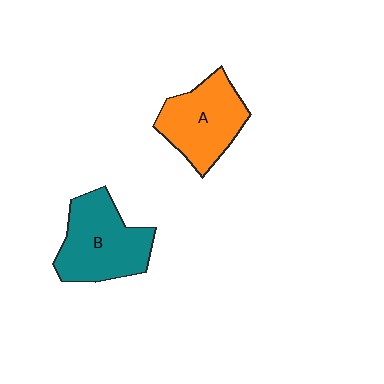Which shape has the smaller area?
Shape A (orange).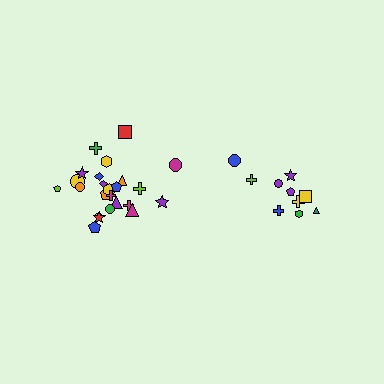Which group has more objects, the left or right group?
The left group.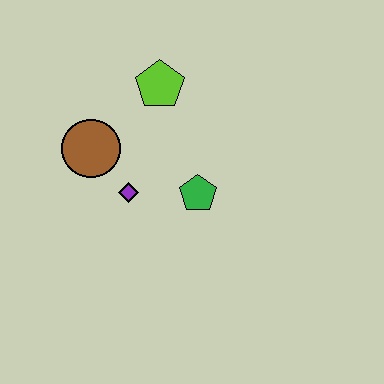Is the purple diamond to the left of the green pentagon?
Yes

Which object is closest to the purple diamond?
The brown circle is closest to the purple diamond.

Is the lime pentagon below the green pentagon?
No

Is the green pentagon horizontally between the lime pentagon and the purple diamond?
No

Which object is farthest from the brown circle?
The green pentagon is farthest from the brown circle.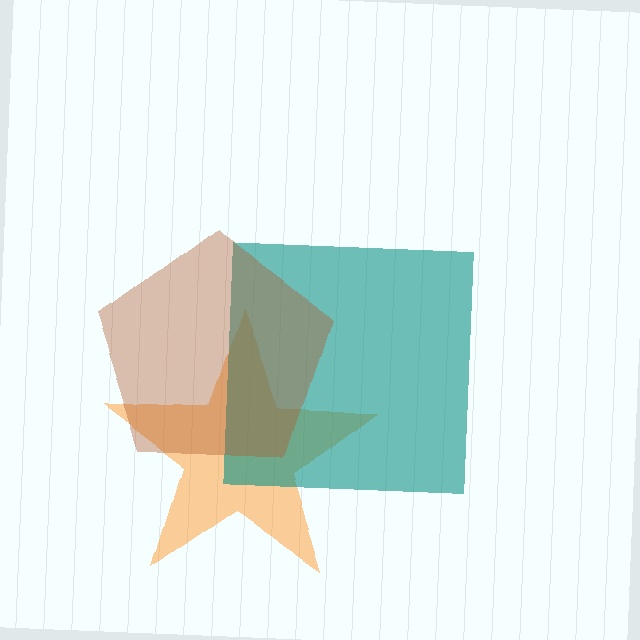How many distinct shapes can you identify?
There are 3 distinct shapes: an orange star, a teal square, a brown pentagon.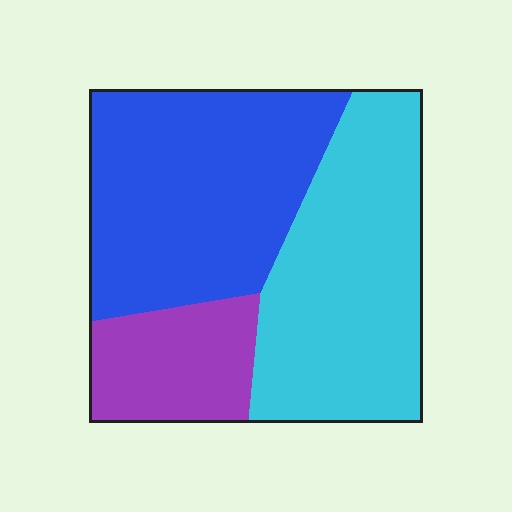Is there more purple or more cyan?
Cyan.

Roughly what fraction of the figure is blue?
Blue takes up about two fifths (2/5) of the figure.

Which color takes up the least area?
Purple, at roughly 15%.